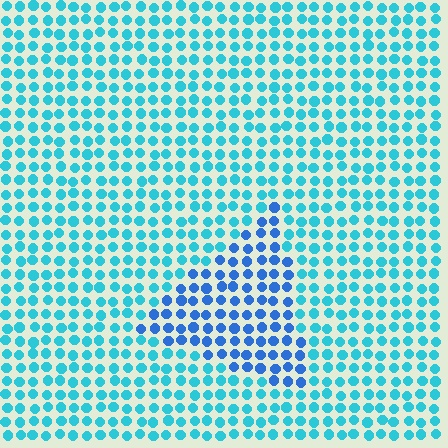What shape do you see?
I see a triangle.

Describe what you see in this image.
The image is filled with small cyan elements in a uniform arrangement. A triangle-shaped region is visible where the elements are tinted to a slightly different hue, forming a subtle color boundary.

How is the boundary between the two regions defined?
The boundary is defined purely by a slight shift in hue (about 31 degrees). Spacing, size, and orientation are identical on both sides.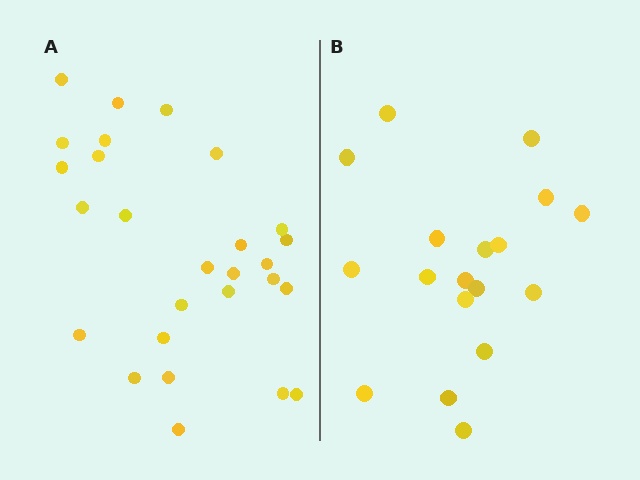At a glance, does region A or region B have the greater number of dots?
Region A (the left region) has more dots.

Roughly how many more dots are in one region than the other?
Region A has roughly 8 or so more dots than region B.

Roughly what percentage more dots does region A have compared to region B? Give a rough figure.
About 50% more.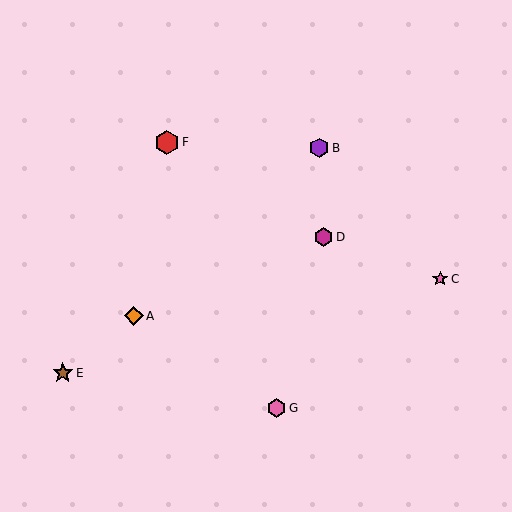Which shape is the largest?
The red hexagon (labeled F) is the largest.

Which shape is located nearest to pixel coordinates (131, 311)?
The orange diamond (labeled A) at (134, 316) is nearest to that location.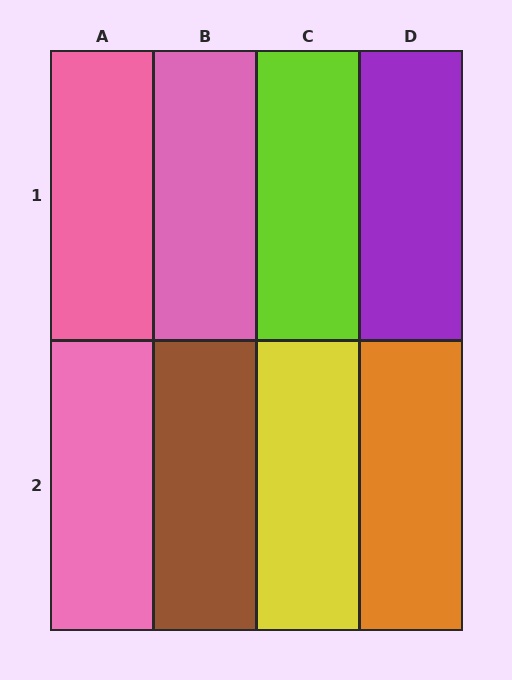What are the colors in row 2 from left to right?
Pink, brown, yellow, orange.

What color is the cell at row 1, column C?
Lime.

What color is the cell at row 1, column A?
Pink.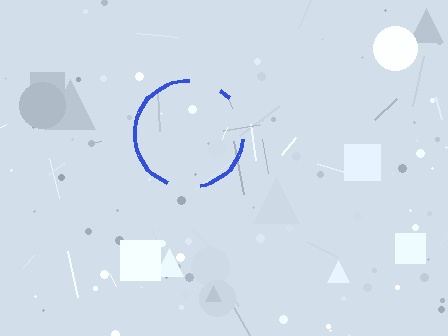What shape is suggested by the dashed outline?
The dashed outline suggests a circle.